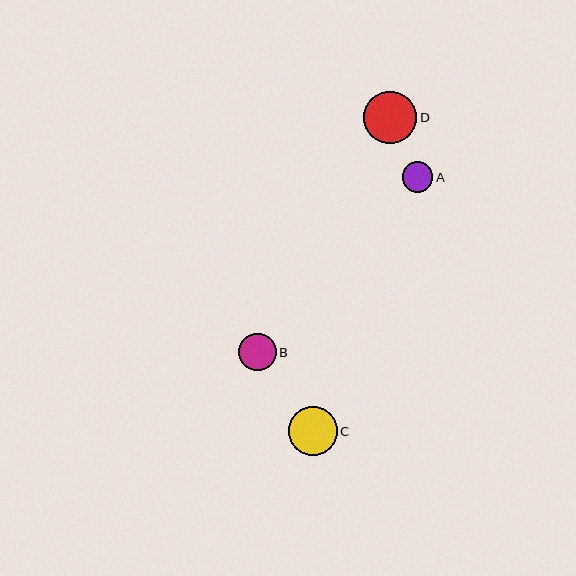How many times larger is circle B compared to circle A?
Circle B is approximately 1.2 times the size of circle A.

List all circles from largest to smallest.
From largest to smallest: D, C, B, A.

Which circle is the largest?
Circle D is the largest with a size of approximately 53 pixels.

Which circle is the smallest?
Circle A is the smallest with a size of approximately 31 pixels.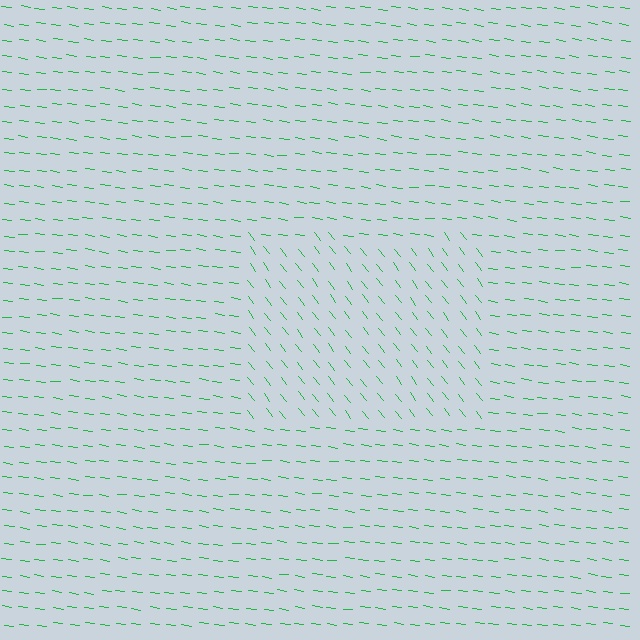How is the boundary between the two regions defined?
The boundary is defined purely by a change in line orientation (approximately 45 degrees difference). All lines are the same color and thickness.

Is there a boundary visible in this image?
Yes, there is a texture boundary formed by a change in line orientation.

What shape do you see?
I see a rectangle.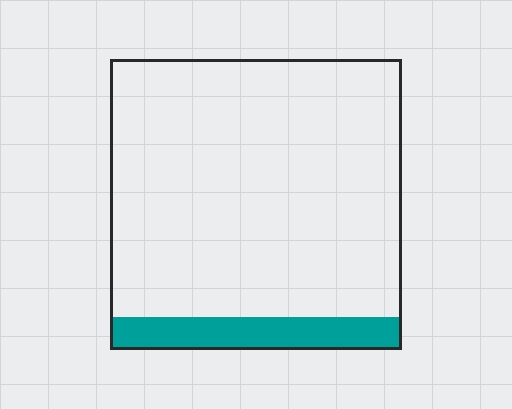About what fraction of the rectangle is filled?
About one eighth (1/8).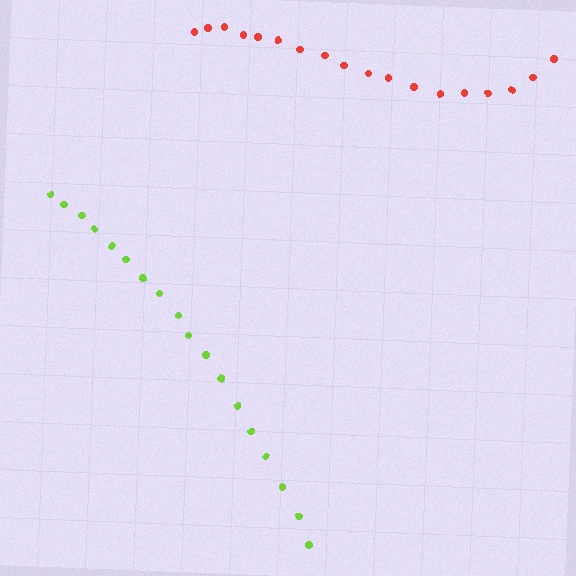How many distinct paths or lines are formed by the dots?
There are 2 distinct paths.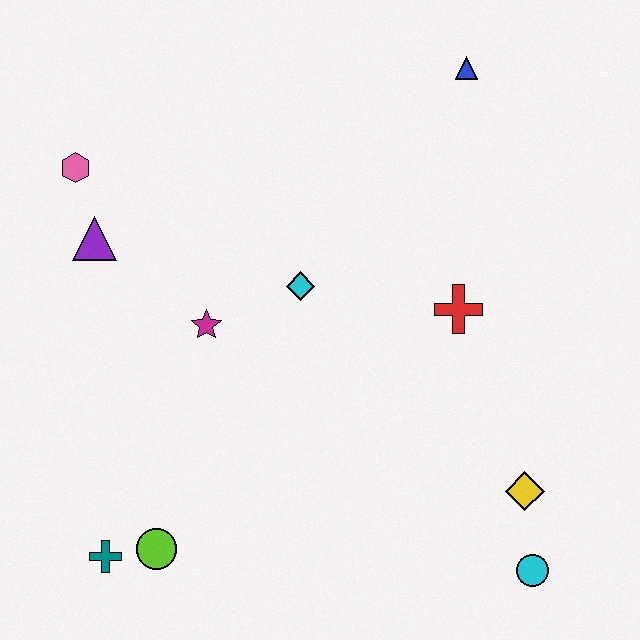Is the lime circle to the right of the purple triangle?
Yes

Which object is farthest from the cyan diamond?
The cyan circle is farthest from the cyan diamond.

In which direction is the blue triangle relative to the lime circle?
The blue triangle is above the lime circle.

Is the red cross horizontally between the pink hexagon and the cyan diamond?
No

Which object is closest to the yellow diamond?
The cyan circle is closest to the yellow diamond.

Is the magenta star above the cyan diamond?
No